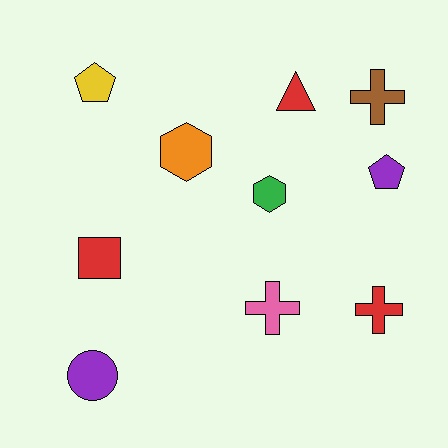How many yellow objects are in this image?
There is 1 yellow object.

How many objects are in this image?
There are 10 objects.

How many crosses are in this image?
There are 3 crosses.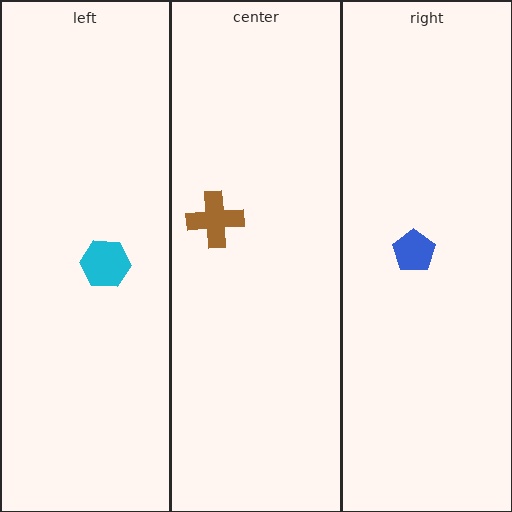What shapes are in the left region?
The cyan hexagon.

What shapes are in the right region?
The blue pentagon.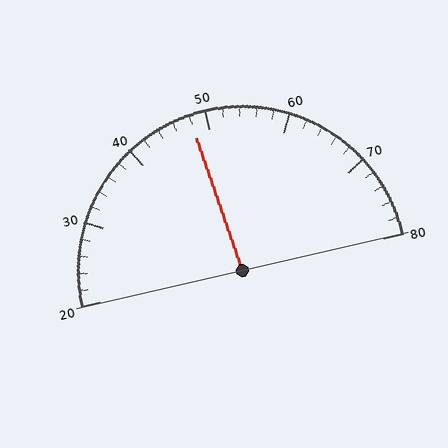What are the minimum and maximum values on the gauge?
The gauge ranges from 20 to 80.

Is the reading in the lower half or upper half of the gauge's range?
The reading is in the lower half of the range (20 to 80).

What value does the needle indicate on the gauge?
The needle indicates approximately 48.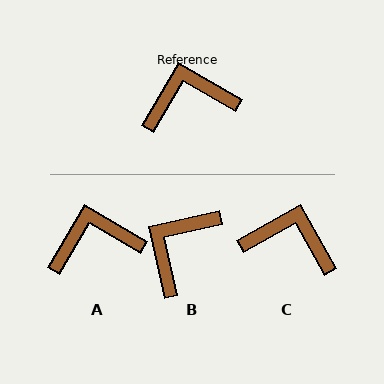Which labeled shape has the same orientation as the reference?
A.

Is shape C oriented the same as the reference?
No, it is off by about 30 degrees.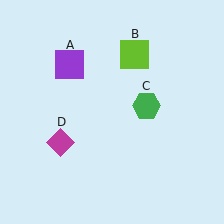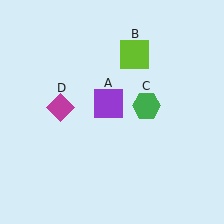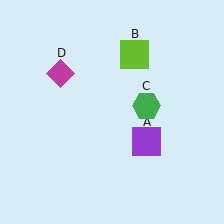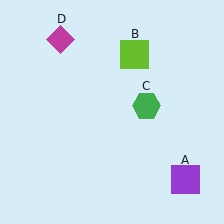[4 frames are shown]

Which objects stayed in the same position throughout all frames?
Lime square (object B) and green hexagon (object C) remained stationary.